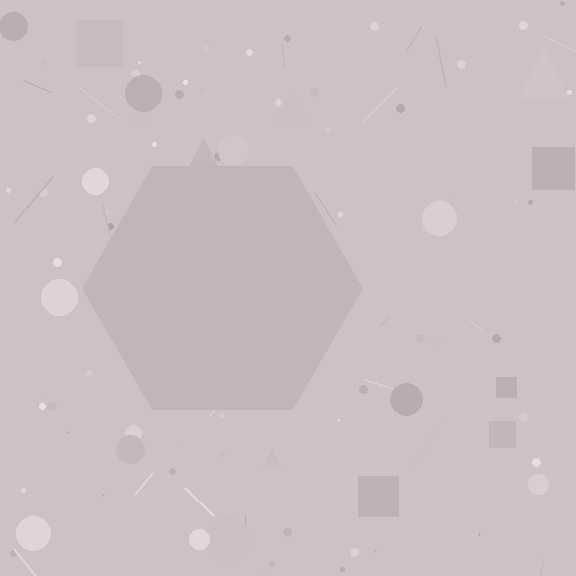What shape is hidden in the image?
A hexagon is hidden in the image.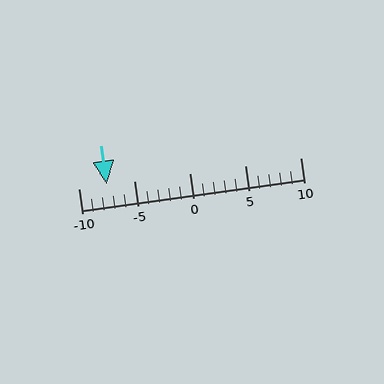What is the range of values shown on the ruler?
The ruler shows values from -10 to 10.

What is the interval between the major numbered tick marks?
The major tick marks are spaced 5 units apart.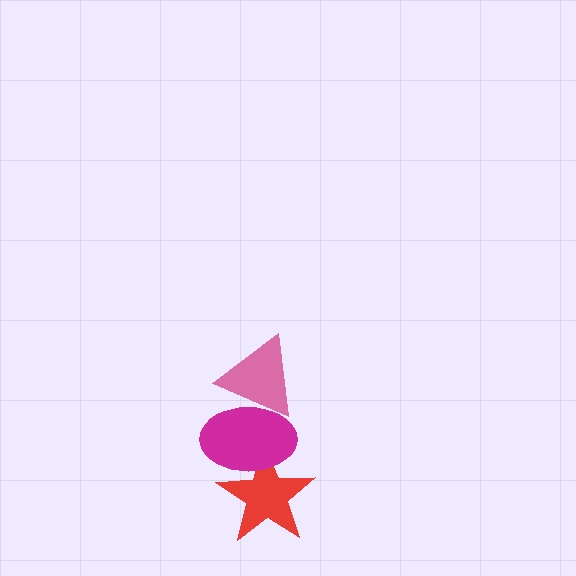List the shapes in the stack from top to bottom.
From top to bottom: the pink triangle, the magenta ellipse, the red star.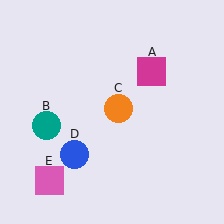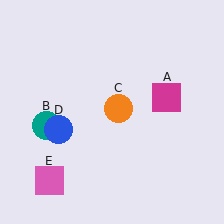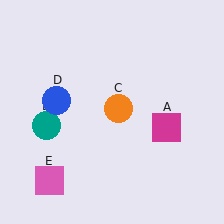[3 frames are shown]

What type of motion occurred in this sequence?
The magenta square (object A), blue circle (object D) rotated clockwise around the center of the scene.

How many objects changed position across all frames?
2 objects changed position: magenta square (object A), blue circle (object D).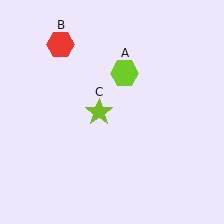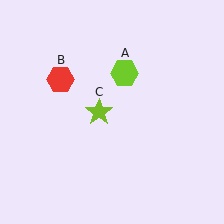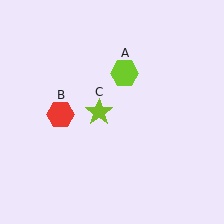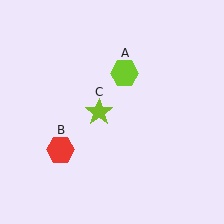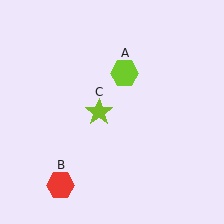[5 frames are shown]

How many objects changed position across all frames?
1 object changed position: red hexagon (object B).